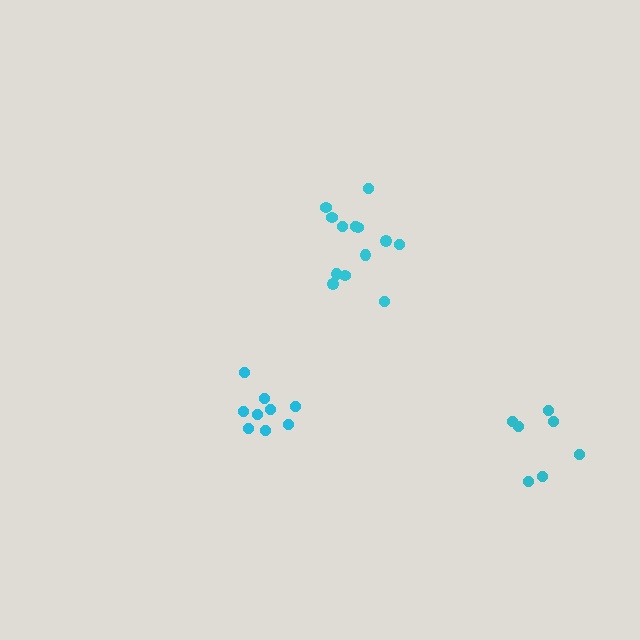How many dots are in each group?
Group 1: 13 dots, Group 2: 7 dots, Group 3: 9 dots (29 total).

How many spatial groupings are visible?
There are 3 spatial groupings.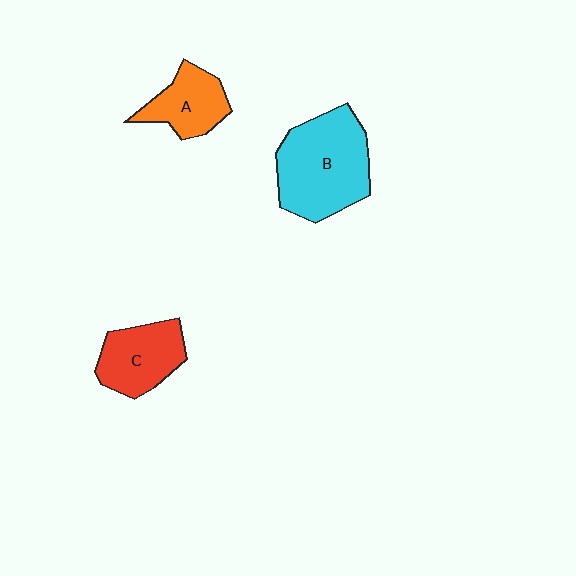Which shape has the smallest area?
Shape A (orange).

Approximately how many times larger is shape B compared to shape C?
Approximately 1.6 times.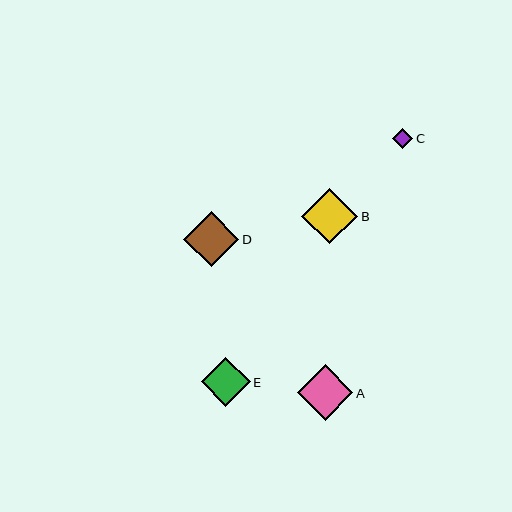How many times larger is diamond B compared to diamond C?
Diamond B is approximately 2.8 times the size of diamond C.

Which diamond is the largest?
Diamond B is the largest with a size of approximately 56 pixels.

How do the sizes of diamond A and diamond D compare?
Diamond A and diamond D are approximately the same size.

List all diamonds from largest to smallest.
From largest to smallest: B, A, D, E, C.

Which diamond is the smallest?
Diamond C is the smallest with a size of approximately 20 pixels.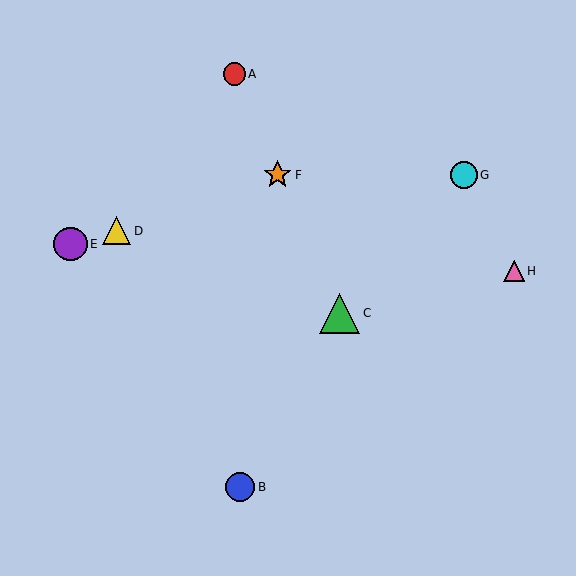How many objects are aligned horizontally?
2 objects (F, G) are aligned horizontally.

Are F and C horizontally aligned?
No, F is at y≈175 and C is at y≈313.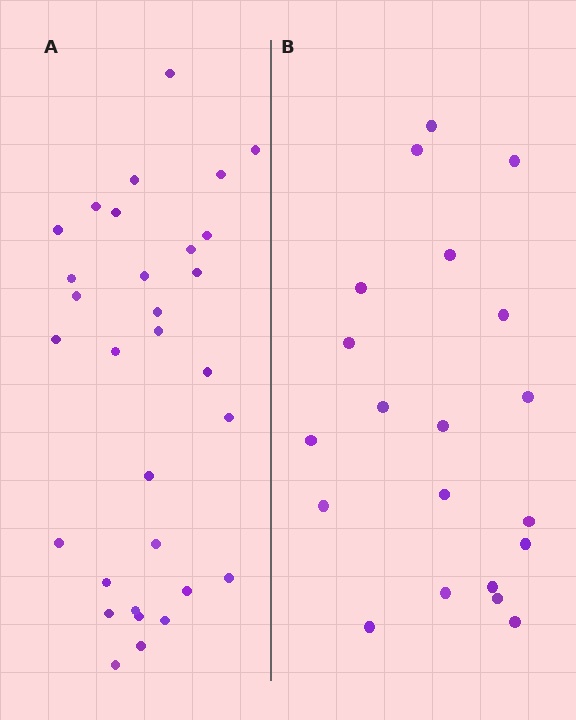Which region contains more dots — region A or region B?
Region A (the left region) has more dots.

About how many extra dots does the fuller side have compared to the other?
Region A has roughly 12 or so more dots than region B.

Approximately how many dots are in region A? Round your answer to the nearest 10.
About 30 dots. (The exact count is 31, which rounds to 30.)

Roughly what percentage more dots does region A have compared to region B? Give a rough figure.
About 55% more.